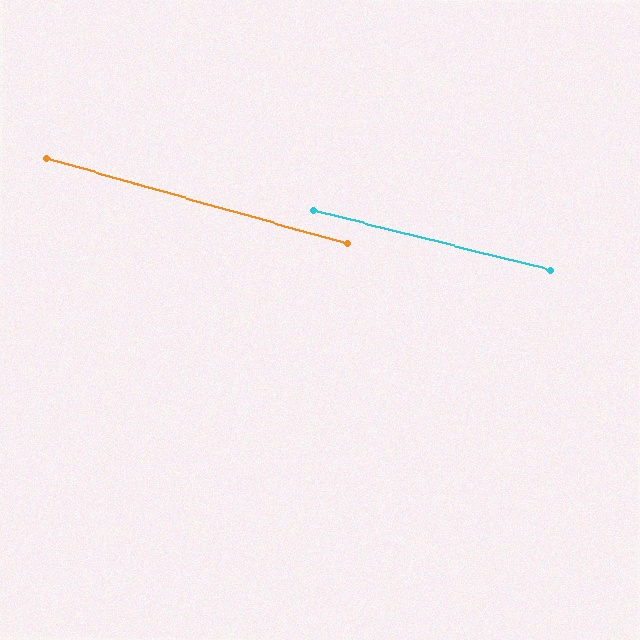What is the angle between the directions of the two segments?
Approximately 1 degree.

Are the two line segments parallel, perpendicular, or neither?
Parallel — their directions differ by only 1.5°.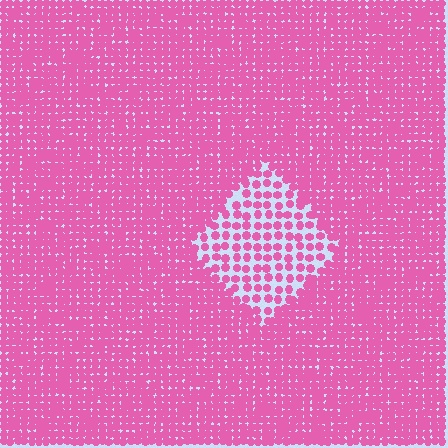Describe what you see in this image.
The image contains small pink elements arranged at two different densities. A diamond-shaped region is visible where the elements are less densely packed than the surrounding area.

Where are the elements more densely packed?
The elements are more densely packed outside the diamond boundary.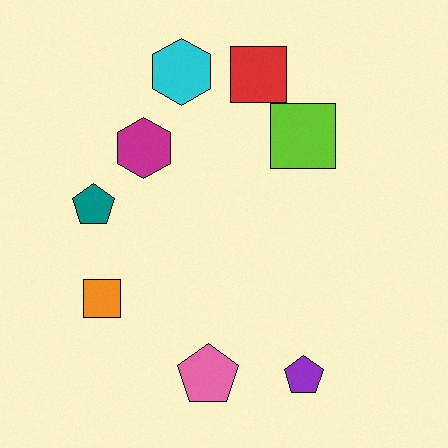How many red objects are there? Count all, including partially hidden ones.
There is 1 red object.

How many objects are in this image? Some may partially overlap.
There are 8 objects.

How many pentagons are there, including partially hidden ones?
There are 3 pentagons.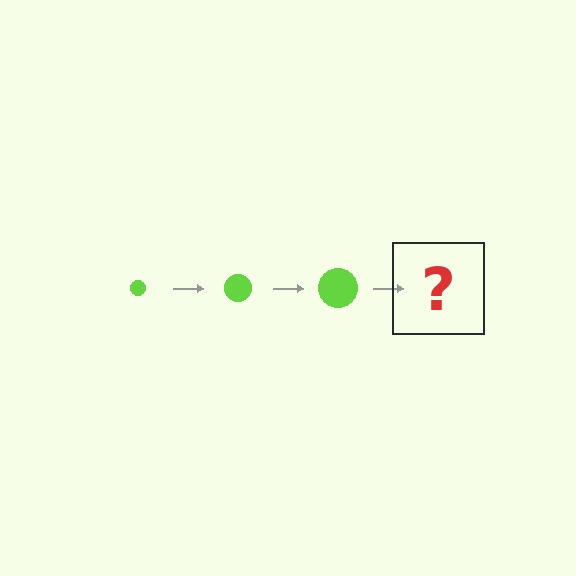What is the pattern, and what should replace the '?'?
The pattern is that the circle gets progressively larger each step. The '?' should be a lime circle, larger than the previous one.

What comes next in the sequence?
The next element should be a lime circle, larger than the previous one.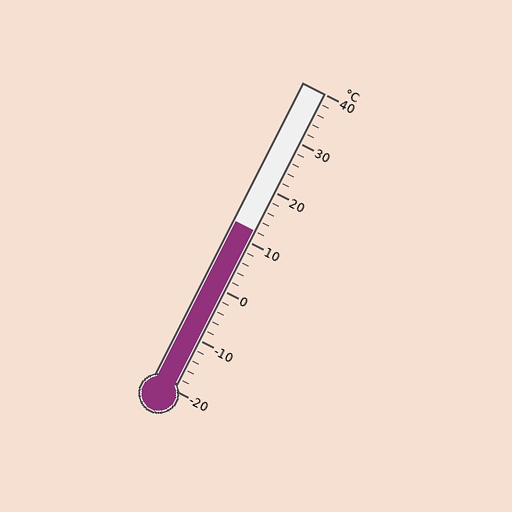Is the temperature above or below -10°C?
The temperature is above -10°C.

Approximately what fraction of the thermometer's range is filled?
The thermometer is filled to approximately 55% of its range.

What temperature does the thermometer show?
The thermometer shows approximately 12°C.